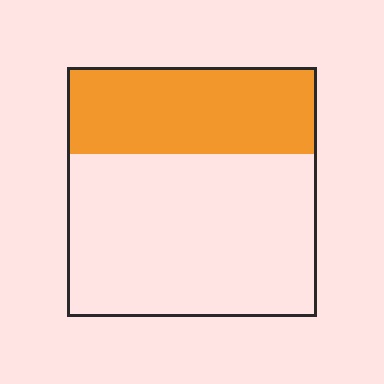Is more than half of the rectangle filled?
No.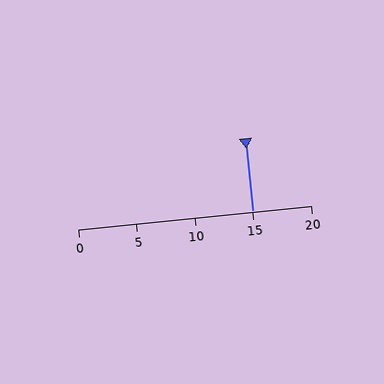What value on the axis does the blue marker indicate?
The marker indicates approximately 15.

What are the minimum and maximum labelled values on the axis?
The axis runs from 0 to 20.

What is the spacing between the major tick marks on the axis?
The major ticks are spaced 5 apart.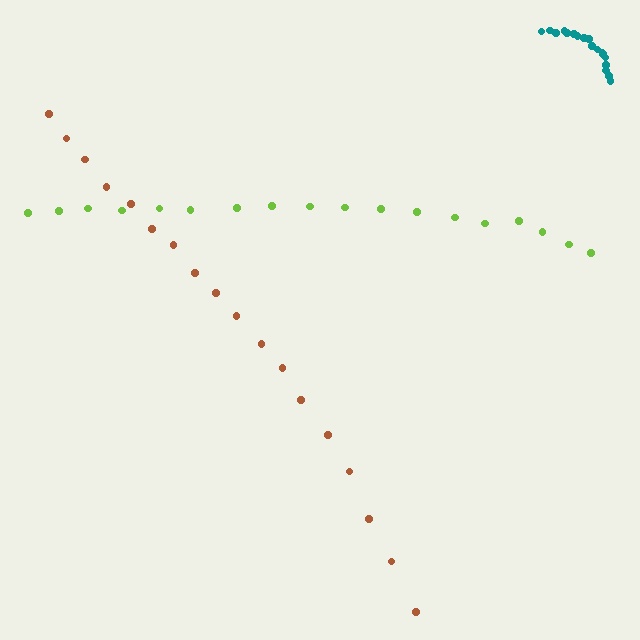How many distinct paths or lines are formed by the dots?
There are 3 distinct paths.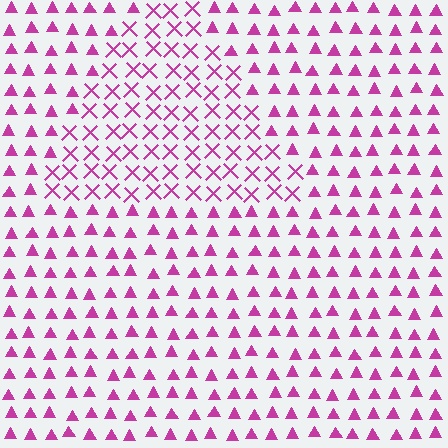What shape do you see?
I see a triangle.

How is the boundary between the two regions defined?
The boundary is defined by a change in element shape: X marks inside vs. triangles outside. All elements share the same color and spacing.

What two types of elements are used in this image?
The image uses X marks inside the triangle region and triangles outside it.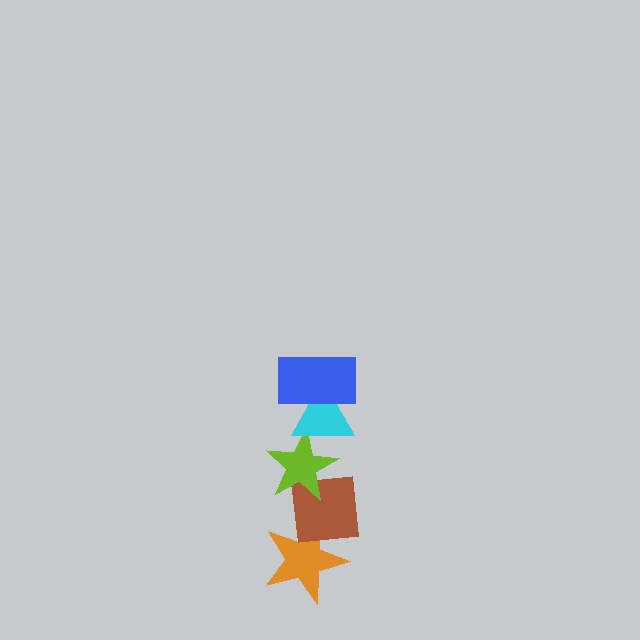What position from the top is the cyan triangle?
The cyan triangle is 2nd from the top.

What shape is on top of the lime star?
The cyan triangle is on top of the lime star.